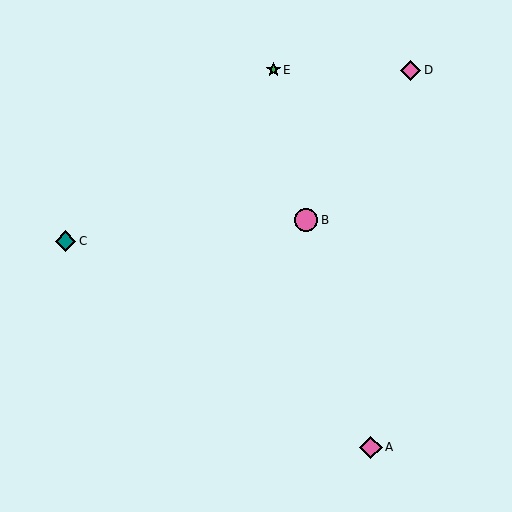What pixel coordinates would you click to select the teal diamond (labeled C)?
Click at (66, 241) to select the teal diamond C.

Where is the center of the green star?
The center of the green star is at (273, 70).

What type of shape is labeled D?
Shape D is a pink diamond.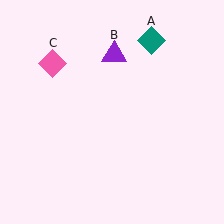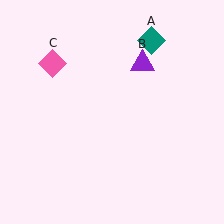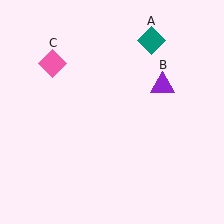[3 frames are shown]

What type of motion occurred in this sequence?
The purple triangle (object B) rotated clockwise around the center of the scene.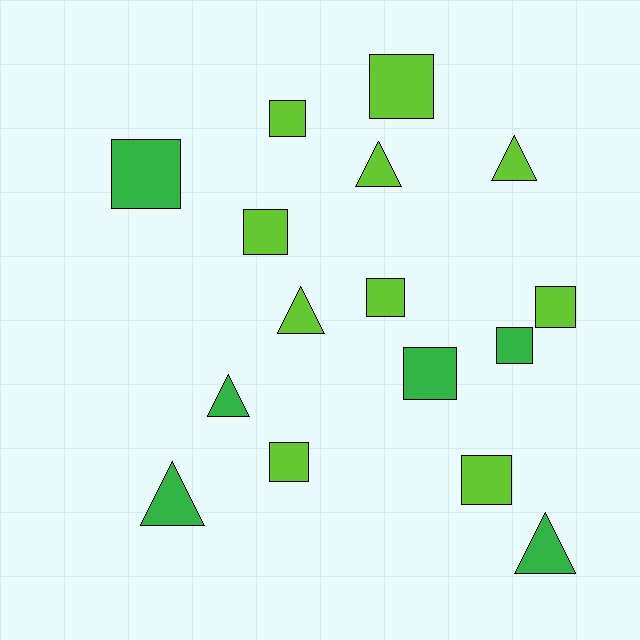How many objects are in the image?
There are 16 objects.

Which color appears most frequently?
Lime, with 10 objects.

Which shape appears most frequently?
Square, with 10 objects.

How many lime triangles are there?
There are 3 lime triangles.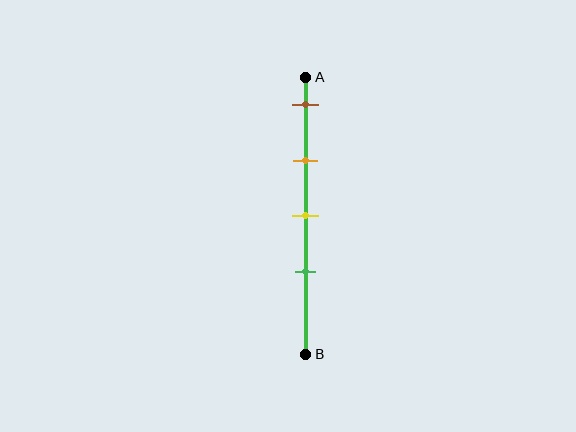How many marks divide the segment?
There are 4 marks dividing the segment.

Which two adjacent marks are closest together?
The yellow and green marks are the closest adjacent pair.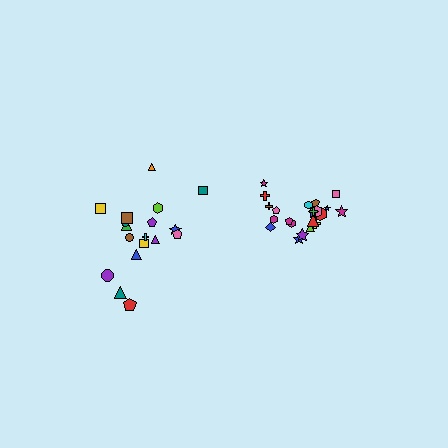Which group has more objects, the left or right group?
The right group.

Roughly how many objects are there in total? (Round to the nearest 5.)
Roughly 40 objects in total.